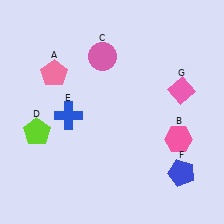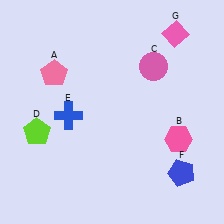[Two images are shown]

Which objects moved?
The objects that moved are: the pink circle (C), the pink diamond (G).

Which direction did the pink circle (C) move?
The pink circle (C) moved right.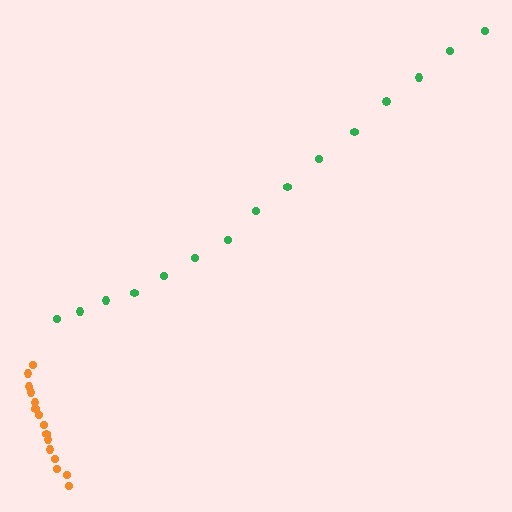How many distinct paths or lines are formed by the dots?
There are 2 distinct paths.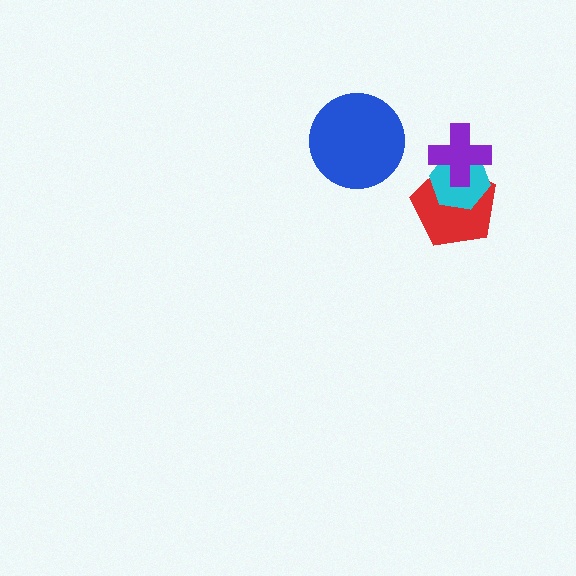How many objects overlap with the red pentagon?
2 objects overlap with the red pentagon.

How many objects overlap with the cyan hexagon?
2 objects overlap with the cyan hexagon.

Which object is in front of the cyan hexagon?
The purple cross is in front of the cyan hexagon.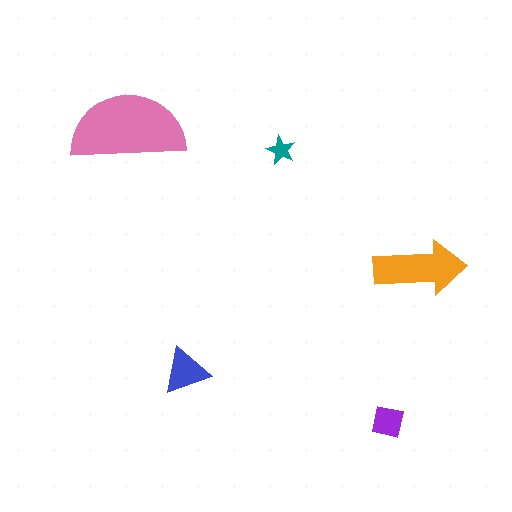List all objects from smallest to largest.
The teal star, the purple square, the blue triangle, the orange arrow, the pink semicircle.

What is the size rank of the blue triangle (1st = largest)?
3rd.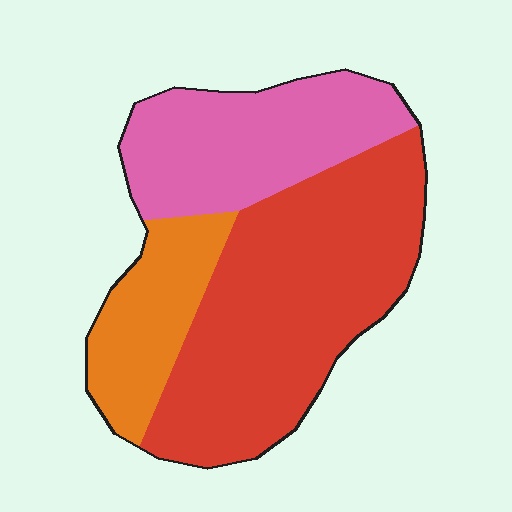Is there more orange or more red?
Red.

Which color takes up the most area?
Red, at roughly 50%.